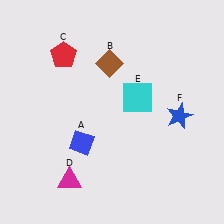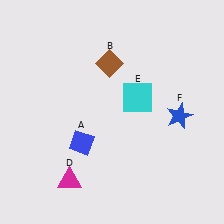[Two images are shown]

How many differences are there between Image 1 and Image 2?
There is 1 difference between the two images.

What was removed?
The red pentagon (C) was removed in Image 2.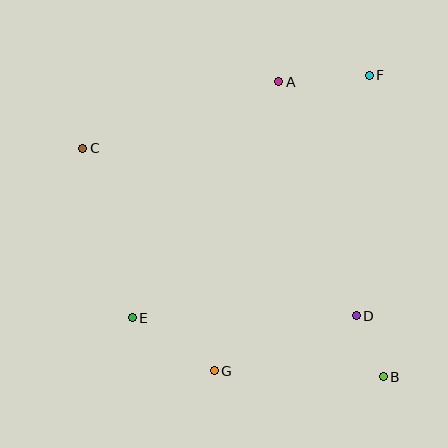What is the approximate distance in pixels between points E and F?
The distance between E and F is approximately 339 pixels.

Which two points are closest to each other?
Points B and D are closest to each other.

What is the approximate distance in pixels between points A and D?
The distance between A and D is approximately 247 pixels.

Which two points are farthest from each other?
Points B and C are farthest from each other.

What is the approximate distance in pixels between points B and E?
The distance between B and E is approximately 258 pixels.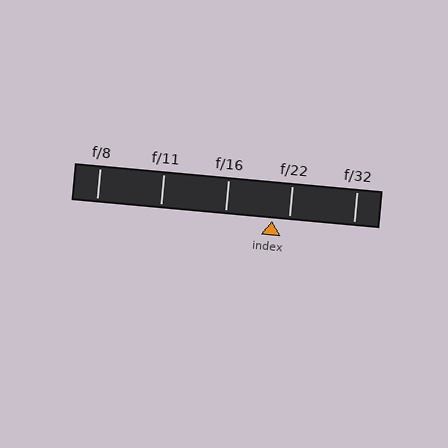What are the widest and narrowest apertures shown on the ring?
The widest aperture shown is f/8 and the narrowest is f/32.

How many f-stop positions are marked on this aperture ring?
There are 5 f-stop positions marked.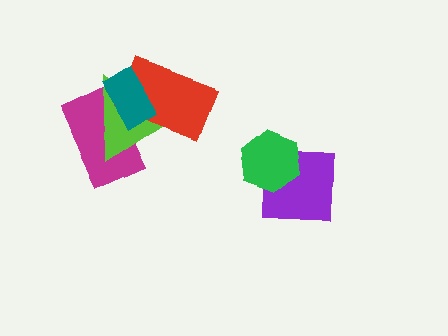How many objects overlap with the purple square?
1 object overlaps with the purple square.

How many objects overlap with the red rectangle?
3 objects overlap with the red rectangle.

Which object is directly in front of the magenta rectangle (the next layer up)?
The lime triangle is directly in front of the magenta rectangle.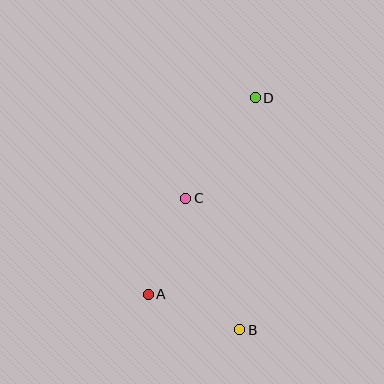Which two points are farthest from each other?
Points B and D are farthest from each other.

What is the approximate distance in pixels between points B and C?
The distance between B and C is approximately 142 pixels.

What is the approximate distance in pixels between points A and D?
The distance between A and D is approximately 224 pixels.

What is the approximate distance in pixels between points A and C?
The distance between A and C is approximately 103 pixels.